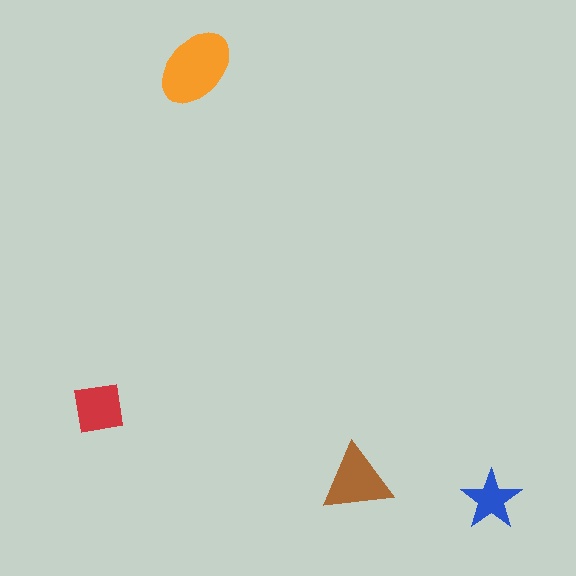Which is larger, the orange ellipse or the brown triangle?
The orange ellipse.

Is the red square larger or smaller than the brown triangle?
Smaller.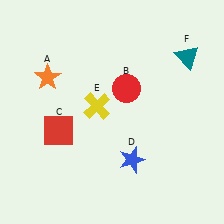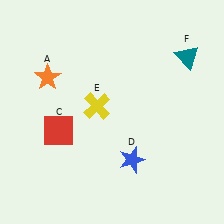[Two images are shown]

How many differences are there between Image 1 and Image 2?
There is 1 difference between the two images.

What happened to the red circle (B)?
The red circle (B) was removed in Image 2. It was in the top-right area of Image 1.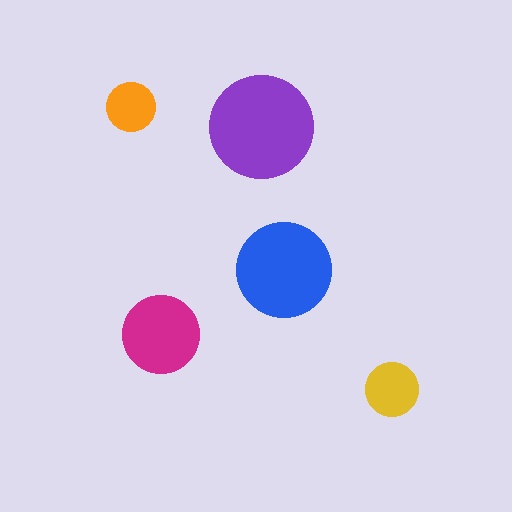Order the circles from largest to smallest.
the purple one, the blue one, the magenta one, the yellow one, the orange one.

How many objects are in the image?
There are 5 objects in the image.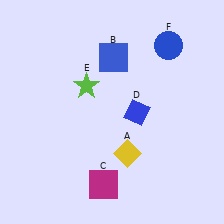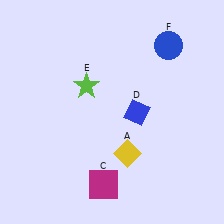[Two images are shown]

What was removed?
The blue square (B) was removed in Image 2.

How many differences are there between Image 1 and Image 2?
There is 1 difference between the two images.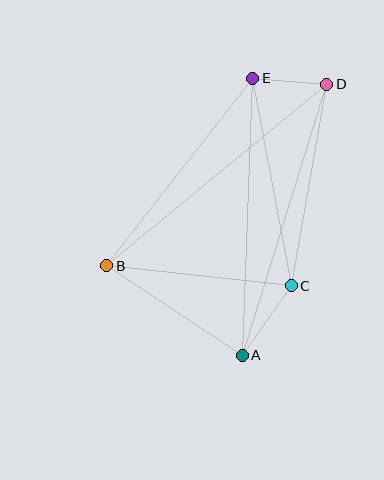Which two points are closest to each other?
Points D and E are closest to each other.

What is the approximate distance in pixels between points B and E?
The distance between B and E is approximately 238 pixels.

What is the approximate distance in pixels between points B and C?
The distance between B and C is approximately 185 pixels.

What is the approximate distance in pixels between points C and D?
The distance between C and D is approximately 205 pixels.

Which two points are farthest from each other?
Points B and D are farthest from each other.